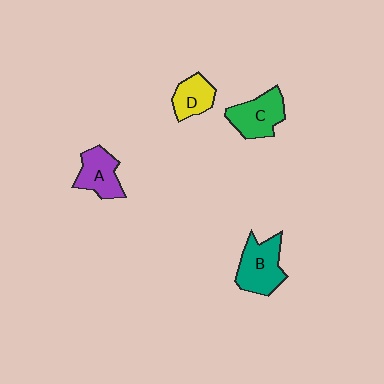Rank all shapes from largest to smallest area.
From largest to smallest: B (teal), C (green), A (purple), D (yellow).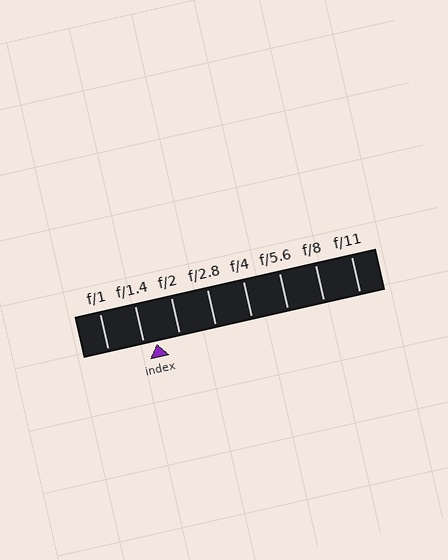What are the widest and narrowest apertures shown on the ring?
The widest aperture shown is f/1 and the narrowest is f/11.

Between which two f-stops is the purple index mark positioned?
The index mark is between f/1.4 and f/2.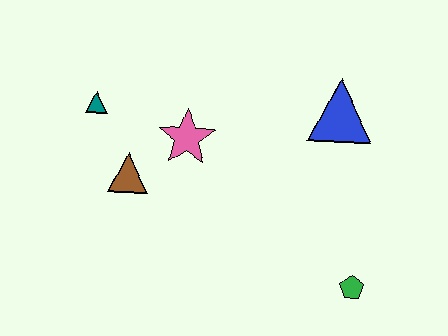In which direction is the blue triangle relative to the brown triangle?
The blue triangle is to the right of the brown triangle.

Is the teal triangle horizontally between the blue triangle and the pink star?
No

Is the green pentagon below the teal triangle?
Yes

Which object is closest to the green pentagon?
The blue triangle is closest to the green pentagon.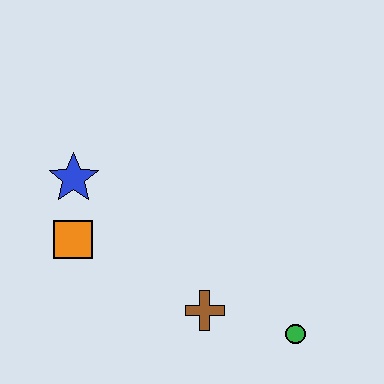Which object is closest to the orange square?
The blue star is closest to the orange square.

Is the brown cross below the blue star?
Yes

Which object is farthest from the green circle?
The blue star is farthest from the green circle.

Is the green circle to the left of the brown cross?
No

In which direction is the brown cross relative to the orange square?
The brown cross is to the right of the orange square.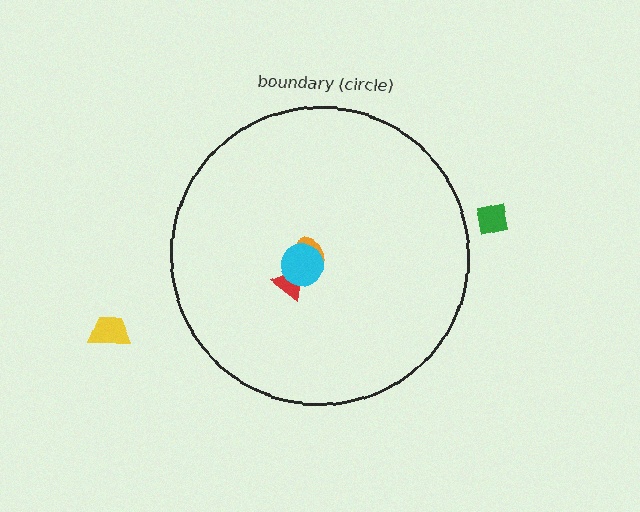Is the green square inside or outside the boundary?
Outside.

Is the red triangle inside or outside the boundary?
Inside.